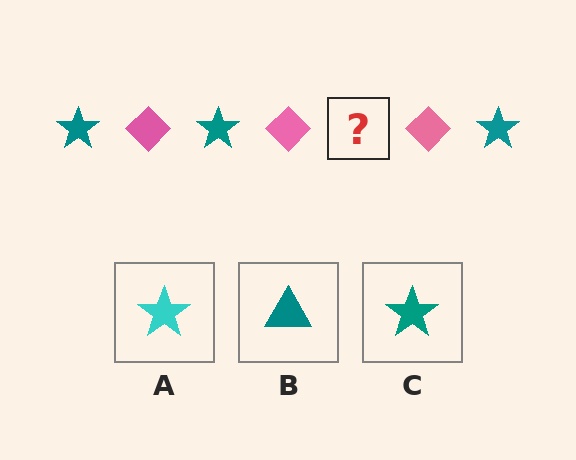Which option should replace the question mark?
Option C.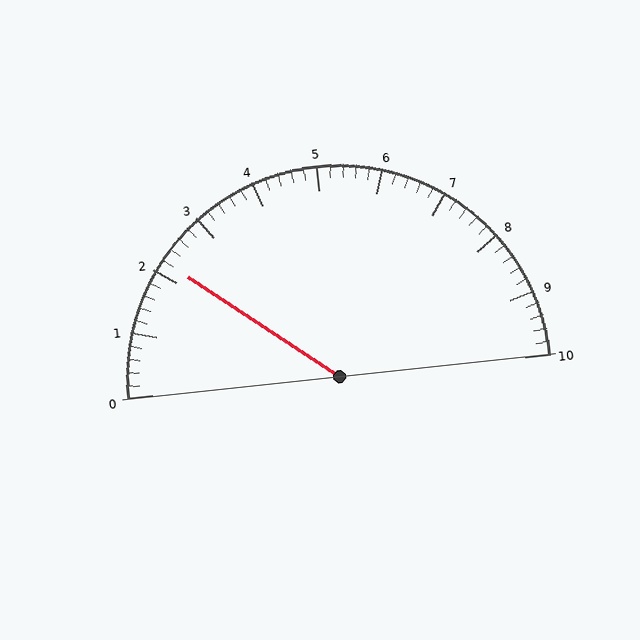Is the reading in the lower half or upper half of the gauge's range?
The reading is in the lower half of the range (0 to 10).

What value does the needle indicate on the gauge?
The needle indicates approximately 2.2.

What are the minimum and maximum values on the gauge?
The gauge ranges from 0 to 10.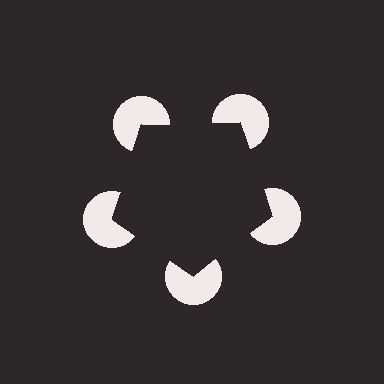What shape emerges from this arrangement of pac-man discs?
An illusory pentagon — its edges are inferred from the aligned wedge cuts in the pac-man discs, not physically drawn.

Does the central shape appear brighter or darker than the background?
It typically appears slightly darker than the background, even though no actual brightness change is drawn.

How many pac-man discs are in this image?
There are 5 — one at each vertex of the illusory pentagon.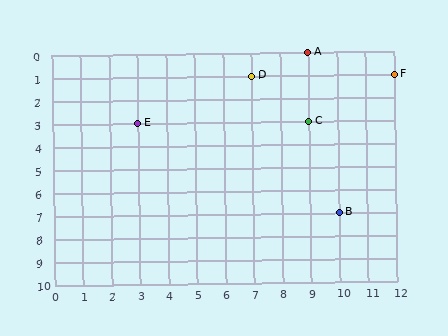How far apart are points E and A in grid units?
Points E and A are 6 columns and 3 rows apart (about 6.7 grid units diagonally).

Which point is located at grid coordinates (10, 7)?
Point B is at (10, 7).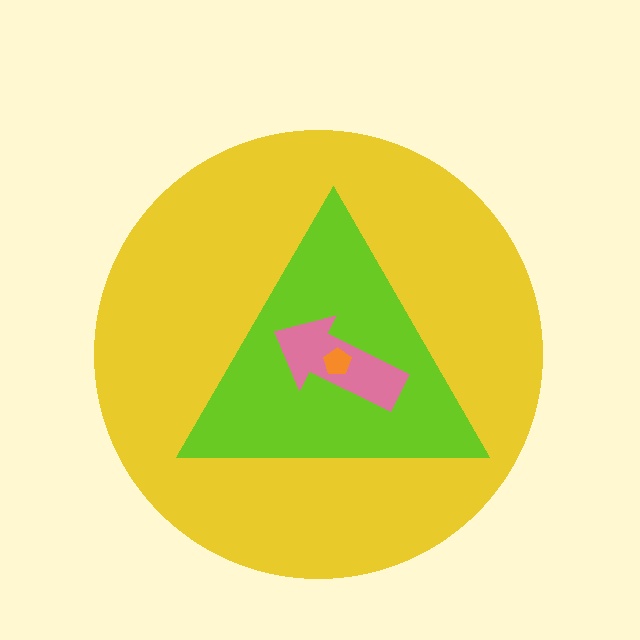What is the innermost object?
The orange pentagon.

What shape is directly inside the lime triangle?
The pink arrow.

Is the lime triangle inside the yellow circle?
Yes.